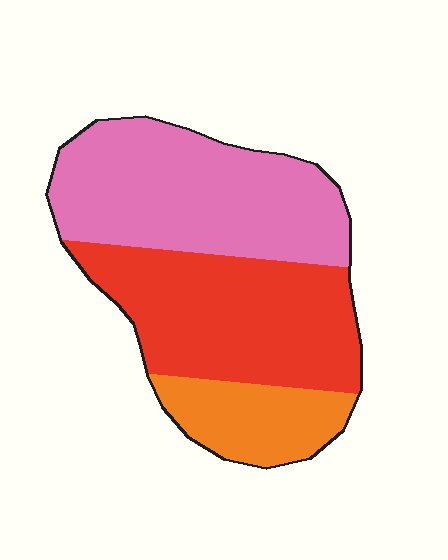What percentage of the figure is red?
Red takes up between a third and a half of the figure.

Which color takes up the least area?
Orange, at roughly 15%.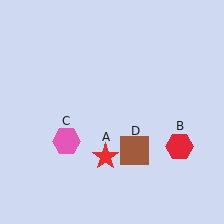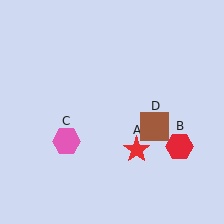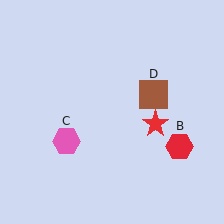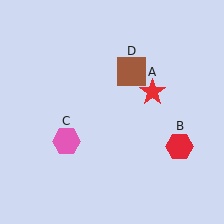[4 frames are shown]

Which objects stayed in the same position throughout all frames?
Red hexagon (object B) and pink hexagon (object C) remained stationary.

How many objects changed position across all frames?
2 objects changed position: red star (object A), brown square (object D).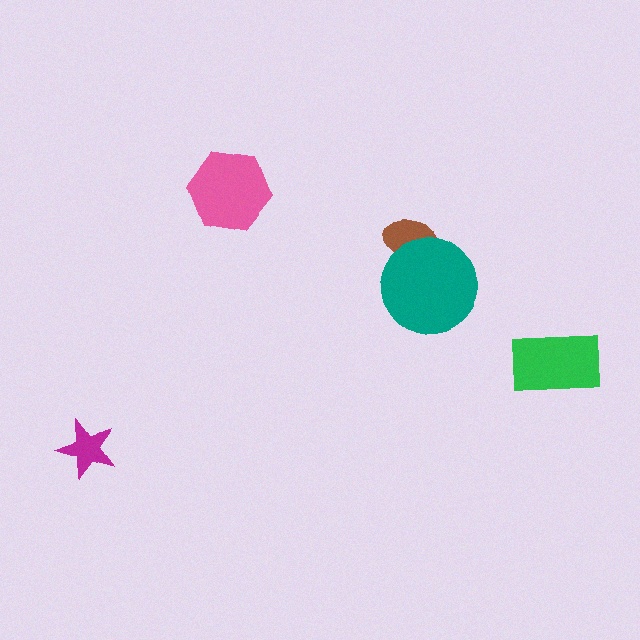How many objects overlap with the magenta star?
0 objects overlap with the magenta star.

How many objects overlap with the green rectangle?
0 objects overlap with the green rectangle.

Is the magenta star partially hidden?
No, no other shape covers it.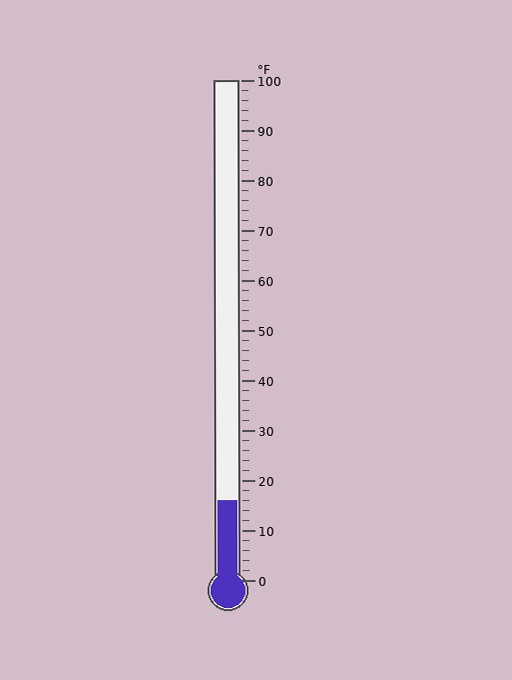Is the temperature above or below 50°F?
The temperature is below 50°F.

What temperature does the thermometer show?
The thermometer shows approximately 16°F.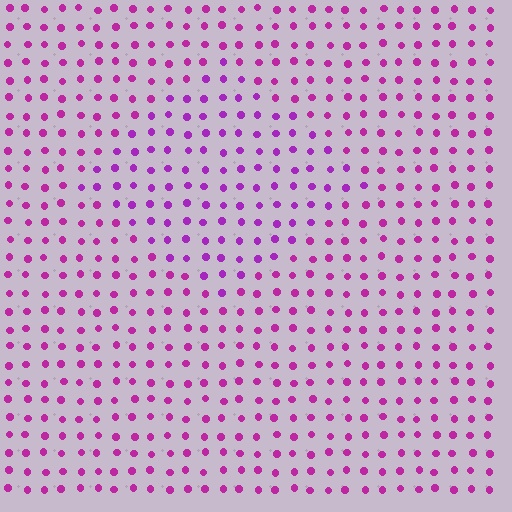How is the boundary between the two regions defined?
The boundary is defined purely by a slight shift in hue (about 20 degrees). Spacing, size, and orientation are identical on both sides.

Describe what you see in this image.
The image is filled with small magenta elements in a uniform arrangement. A diamond-shaped region is visible where the elements are tinted to a slightly different hue, forming a subtle color boundary.